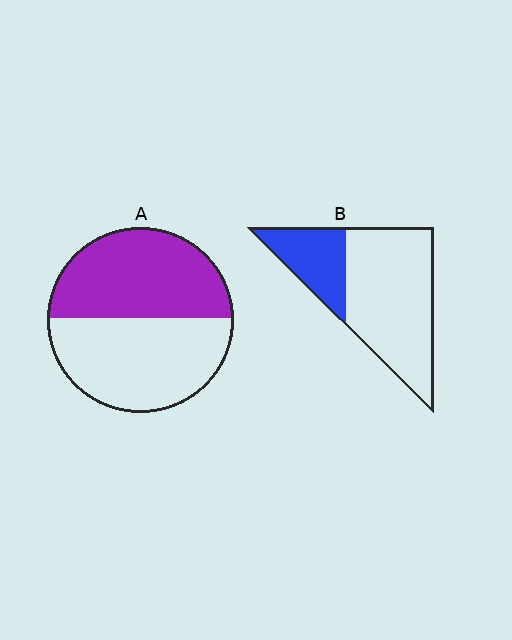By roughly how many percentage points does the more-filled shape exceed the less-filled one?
By roughly 20 percentage points (A over B).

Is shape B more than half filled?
No.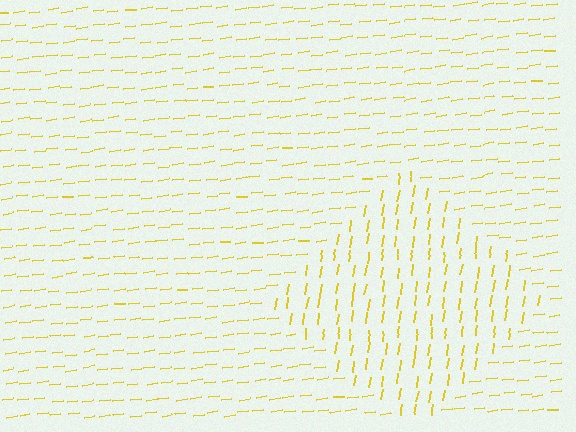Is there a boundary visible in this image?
Yes, there is a texture boundary formed by a change in line orientation.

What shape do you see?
I see a diamond.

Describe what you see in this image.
The image is filled with small yellow line segments. A diamond region in the image has lines oriented differently from the surrounding lines, creating a visible texture boundary.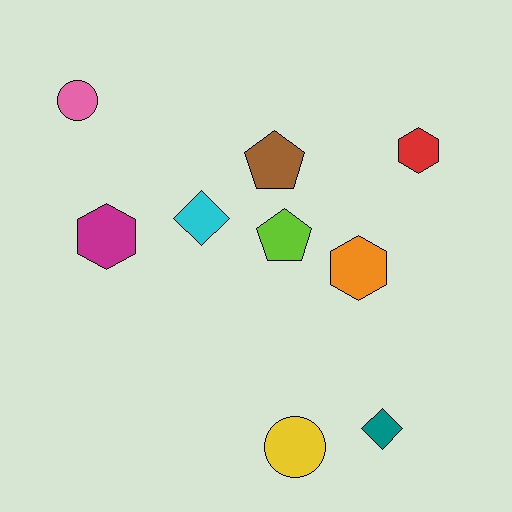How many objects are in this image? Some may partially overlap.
There are 9 objects.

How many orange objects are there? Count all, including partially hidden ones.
There is 1 orange object.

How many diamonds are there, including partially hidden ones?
There are 2 diamonds.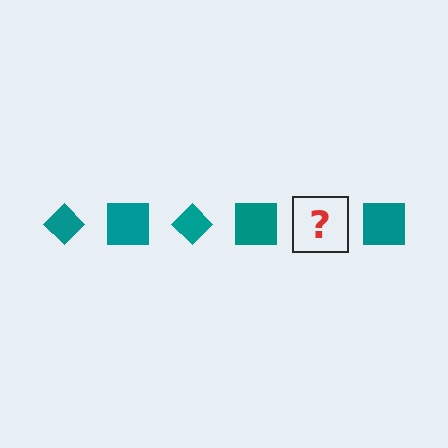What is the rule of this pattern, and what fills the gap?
The rule is that the pattern cycles through diamond, square shapes in teal. The gap should be filled with a teal diamond.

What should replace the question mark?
The question mark should be replaced with a teal diamond.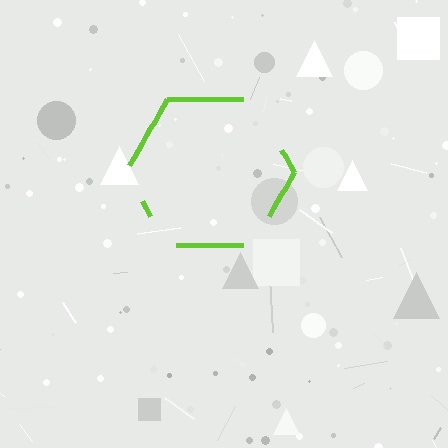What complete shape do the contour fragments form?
The contour fragments form a hexagon.